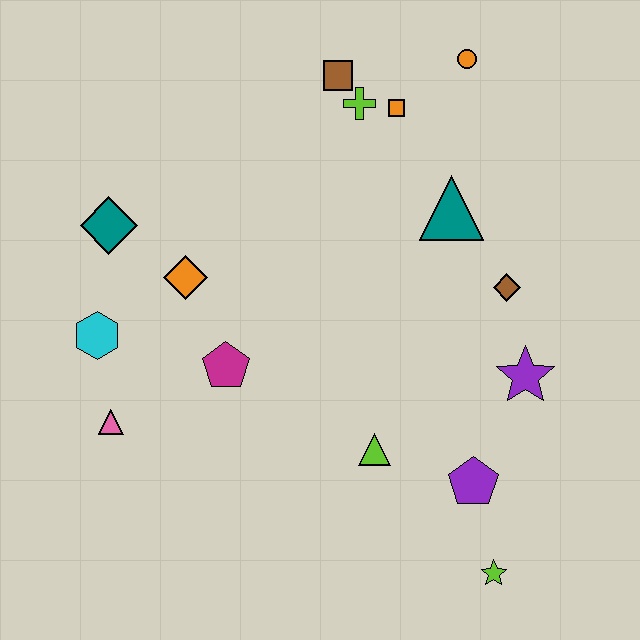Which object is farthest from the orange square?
The lime star is farthest from the orange square.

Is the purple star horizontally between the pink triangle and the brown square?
No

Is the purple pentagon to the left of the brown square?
No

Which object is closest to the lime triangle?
The purple pentagon is closest to the lime triangle.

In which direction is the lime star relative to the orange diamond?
The lime star is to the right of the orange diamond.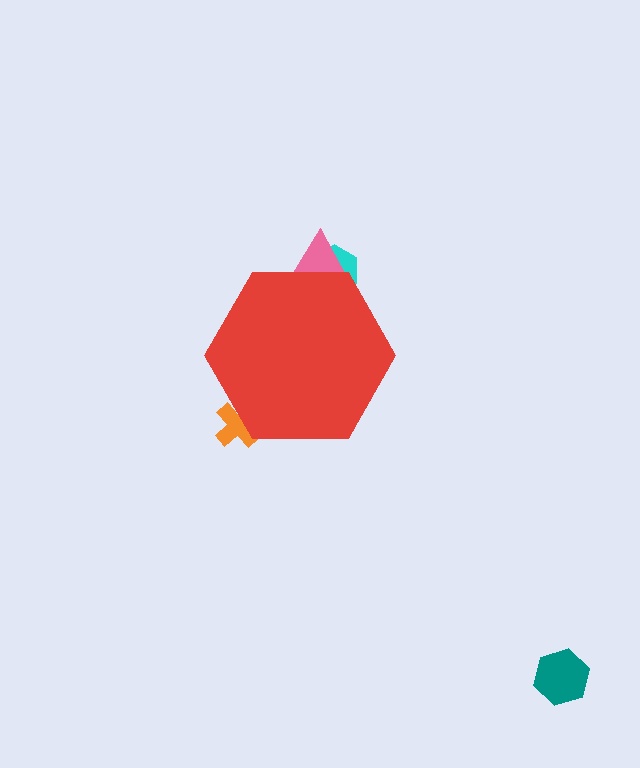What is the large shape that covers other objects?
A red hexagon.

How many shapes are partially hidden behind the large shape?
3 shapes are partially hidden.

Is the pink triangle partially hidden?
Yes, the pink triangle is partially hidden behind the red hexagon.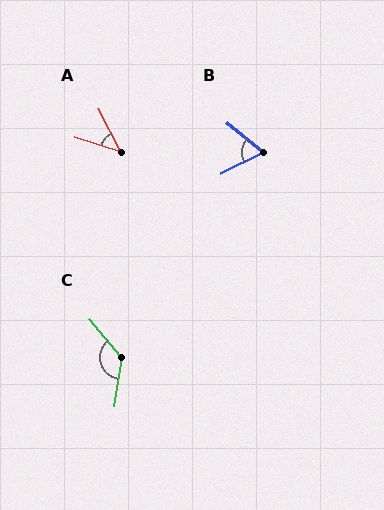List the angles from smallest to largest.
A (46°), B (66°), C (131°).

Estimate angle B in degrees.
Approximately 66 degrees.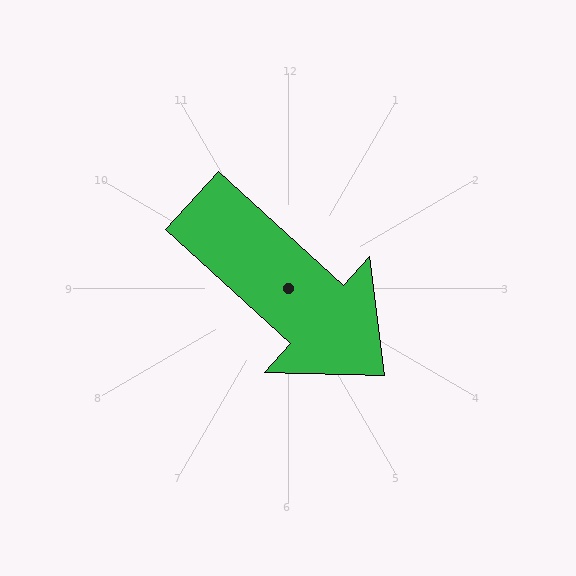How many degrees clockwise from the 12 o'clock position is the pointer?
Approximately 132 degrees.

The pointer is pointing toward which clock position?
Roughly 4 o'clock.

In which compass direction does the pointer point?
Southeast.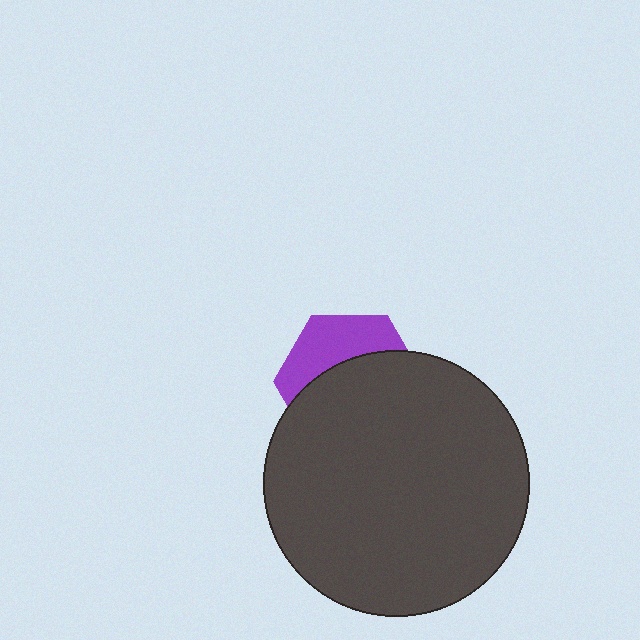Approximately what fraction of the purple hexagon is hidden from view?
Roughly 64% of the purple hexagon is hidden behind the dark gray circle.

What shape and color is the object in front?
The object in front is a dark gray circle.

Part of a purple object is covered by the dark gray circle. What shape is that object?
It is a hexagon.